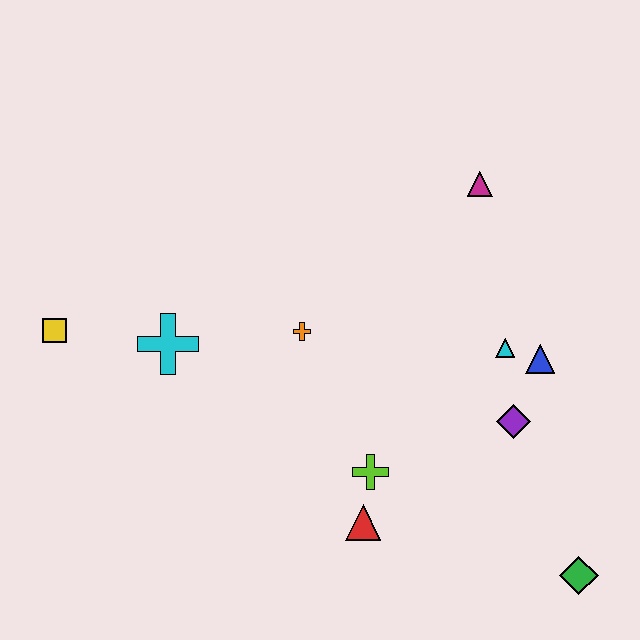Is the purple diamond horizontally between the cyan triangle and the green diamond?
Yes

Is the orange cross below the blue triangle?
No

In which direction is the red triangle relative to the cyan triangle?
The red triangle is below the cyan triangle.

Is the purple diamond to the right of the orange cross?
Yes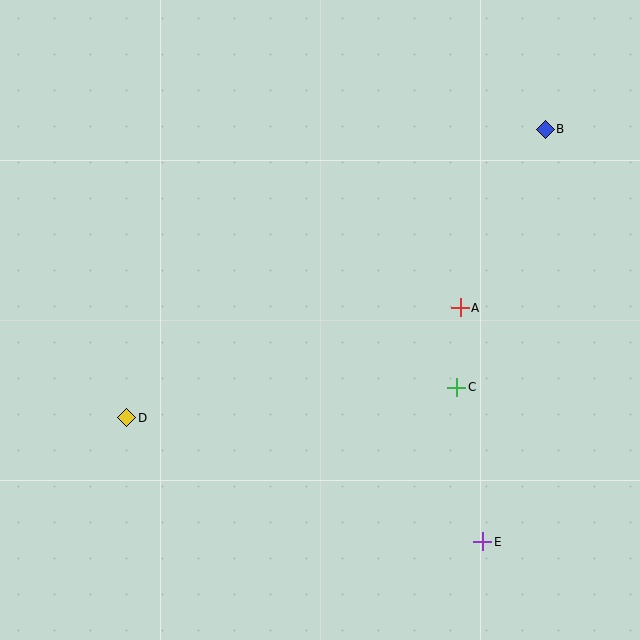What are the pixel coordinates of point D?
Point D is at (127, 418).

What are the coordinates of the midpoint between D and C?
The midpoint between D and C is at (292, 403).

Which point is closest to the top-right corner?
Point B is closest to the top-right corner.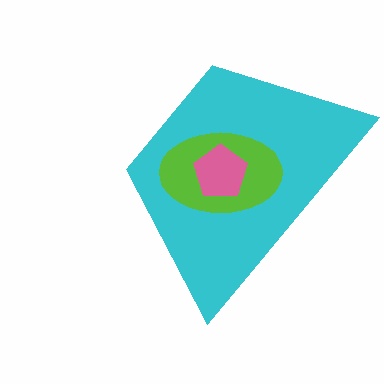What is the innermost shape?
The pink pentagon.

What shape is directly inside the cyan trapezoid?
The lime ellipse.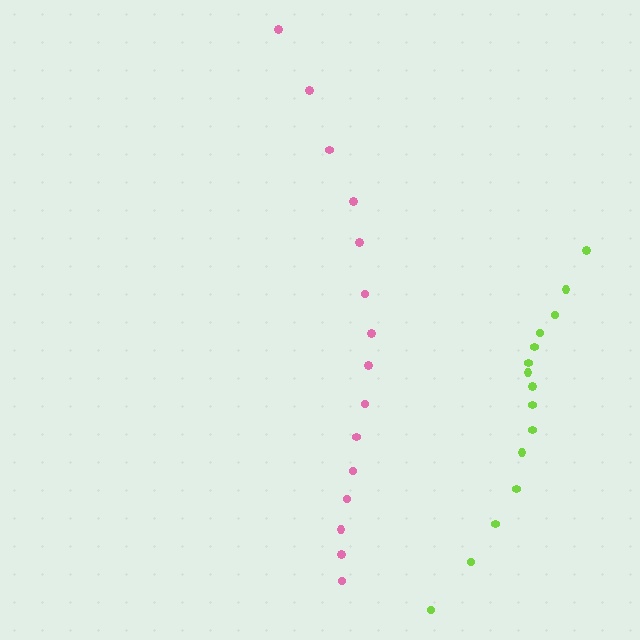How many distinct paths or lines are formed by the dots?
There are 2 distinct paths.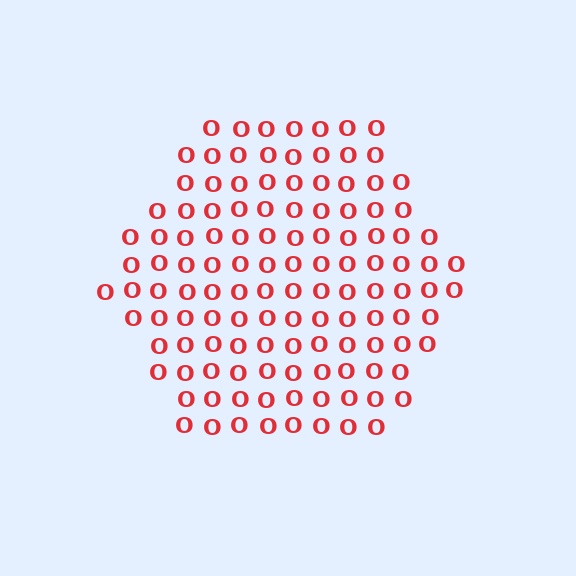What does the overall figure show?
The overall figure shows a hexagon.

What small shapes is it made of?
It is made of small letter O's.